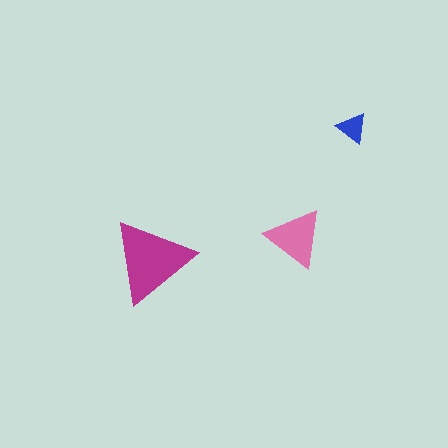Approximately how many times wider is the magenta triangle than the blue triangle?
About 2.5 times wider.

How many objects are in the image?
There are 3 objects in the image.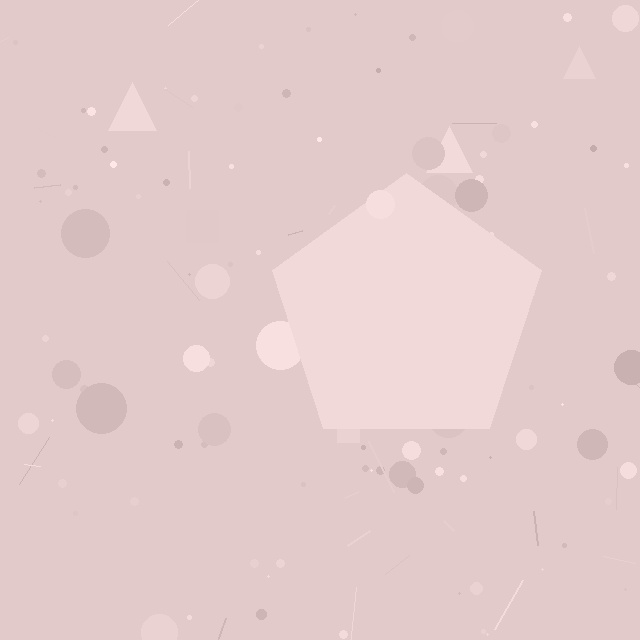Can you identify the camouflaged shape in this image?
The camouflaged shape is a pentagon.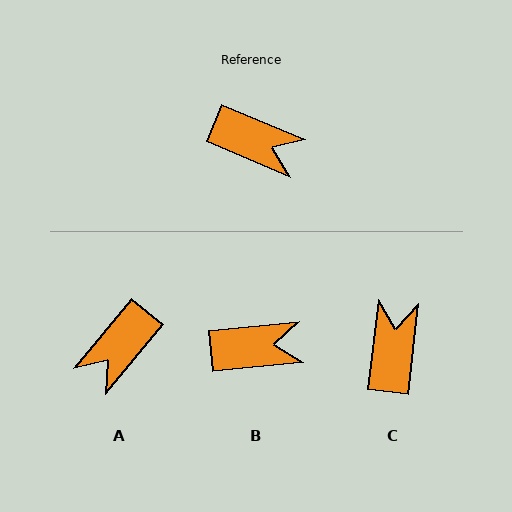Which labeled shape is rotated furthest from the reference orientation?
A, about 107 degrees away.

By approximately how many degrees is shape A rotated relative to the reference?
Approximately 107 degrees clockwise.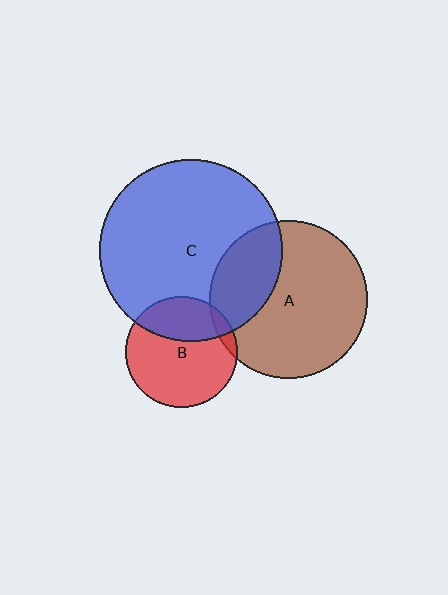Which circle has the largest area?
Circle C (blue).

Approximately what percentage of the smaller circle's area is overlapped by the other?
Approximately 5%.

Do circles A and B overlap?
Yes.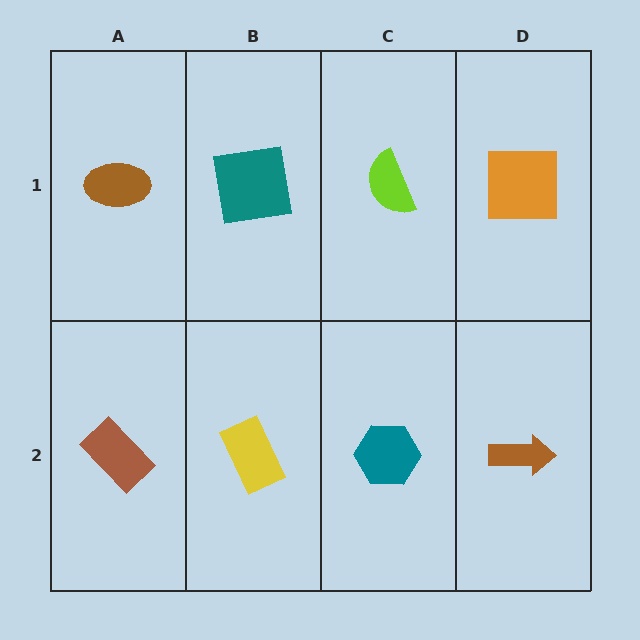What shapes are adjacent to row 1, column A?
A brown rectangle (row 2, column A), a teal square (row 1, column B).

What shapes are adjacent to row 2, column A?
A brown ellipse (row 1, column A), a yellow rectangle (row 2, column B).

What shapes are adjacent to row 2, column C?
A lime semicircle (row 1, column C), a yellow rectangle (row 2, column B), a brown arrow (row 2, column D).